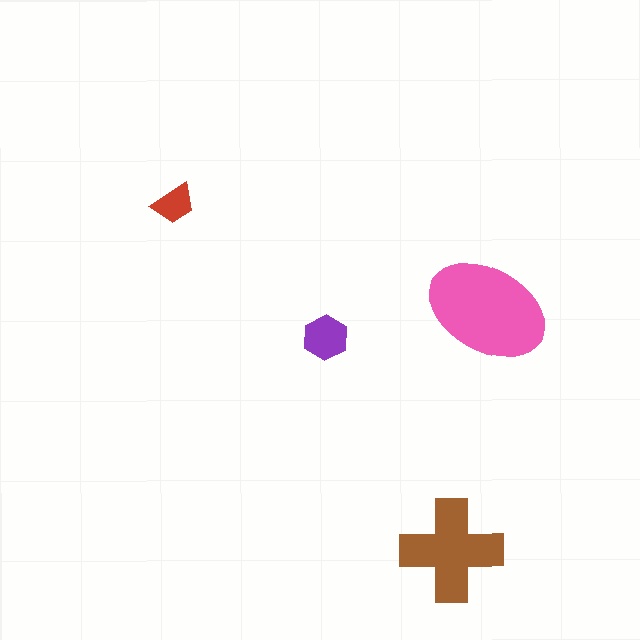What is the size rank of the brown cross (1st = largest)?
2nd.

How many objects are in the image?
There are 4 objects in the image.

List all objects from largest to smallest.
The pink ellipse, the brown cross, the purple hexagon, the red trapezoid.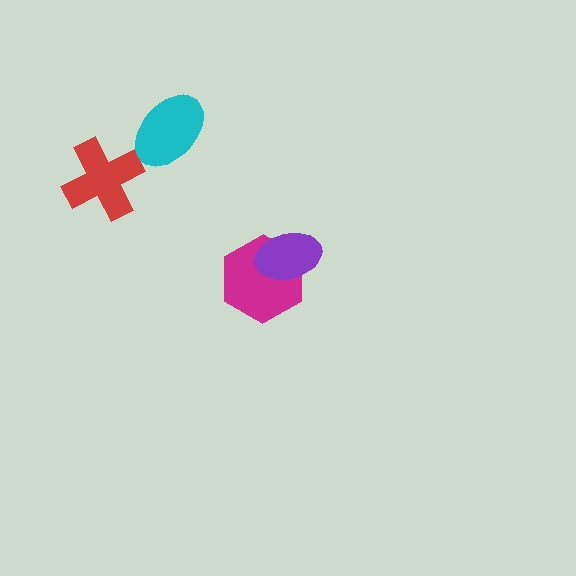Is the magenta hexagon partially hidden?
Yes, it is partially covered by another shape.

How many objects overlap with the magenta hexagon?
1 object overlaps with the magenta hexagon.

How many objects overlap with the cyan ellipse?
0 objects overlap with the cyan ellipse.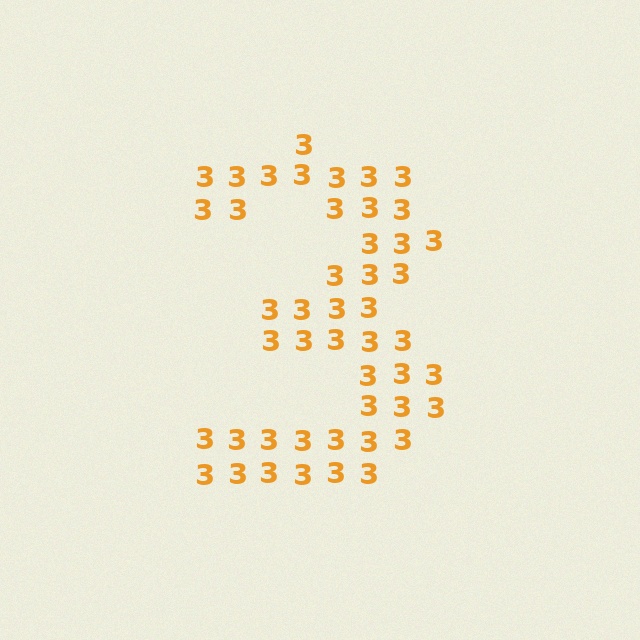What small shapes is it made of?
It is made of small digit 3's.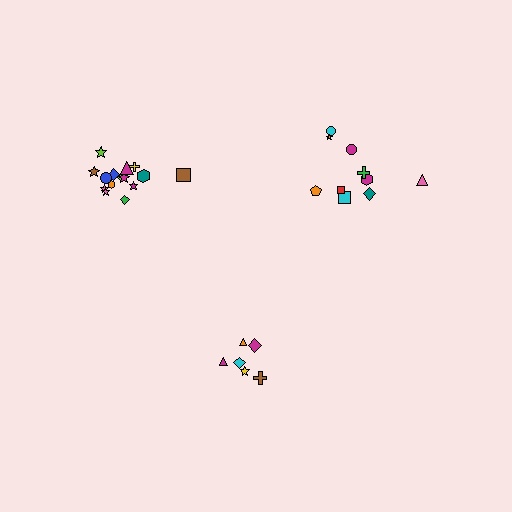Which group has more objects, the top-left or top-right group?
The top-left group.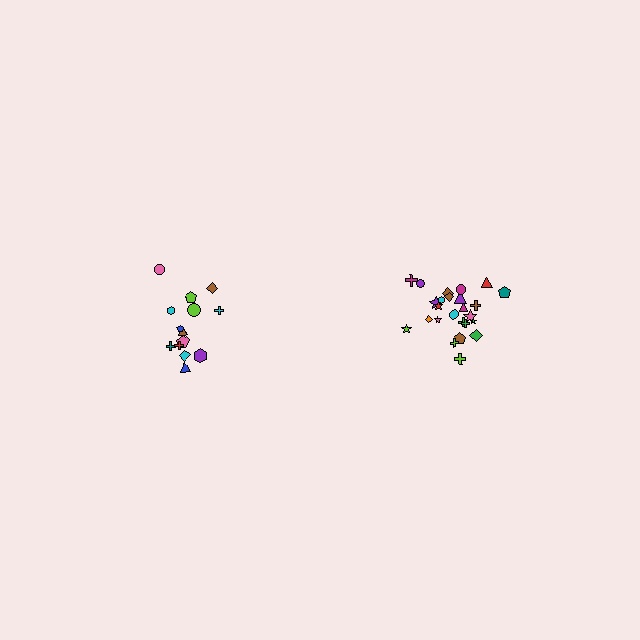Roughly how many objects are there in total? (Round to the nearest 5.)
Roughly 40 objects in total.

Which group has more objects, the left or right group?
The right group.